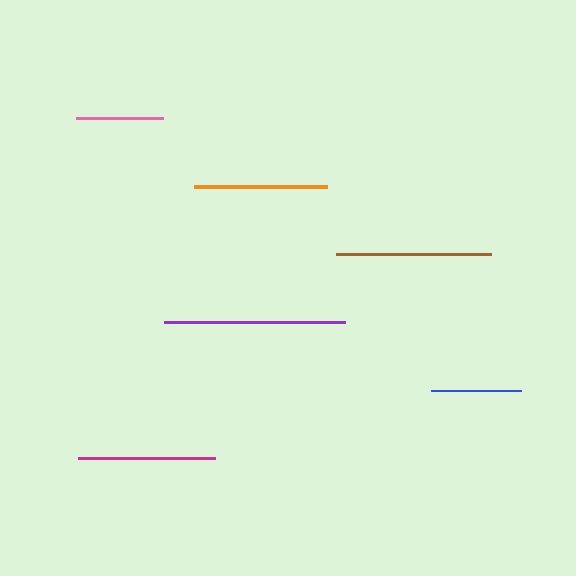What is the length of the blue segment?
The blue segment is approximately 90 pixels long.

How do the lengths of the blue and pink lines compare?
The blue and pink lines are approximately the same length.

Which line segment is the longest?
The purple line is the longest at approximately 181 pixels.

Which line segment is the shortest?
The pink line is the shortest at approximately 87 pixels.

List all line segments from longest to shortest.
From longest to shortest: purple, brown, magenta, orange, blue, pink.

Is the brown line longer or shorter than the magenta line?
The brown line is longer than the magenta line.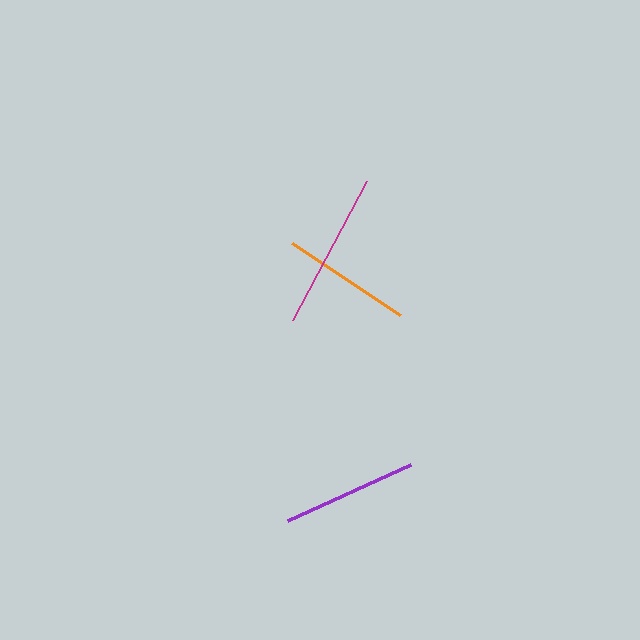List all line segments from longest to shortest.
From longest to shortest: magenta, purple, orange.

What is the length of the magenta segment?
The magenta segment is approximately 157 pixels long.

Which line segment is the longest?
The magenta line is the longest at approximately 157 pixels.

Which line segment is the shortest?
The orange line is the shortest at approximately 130 pixels.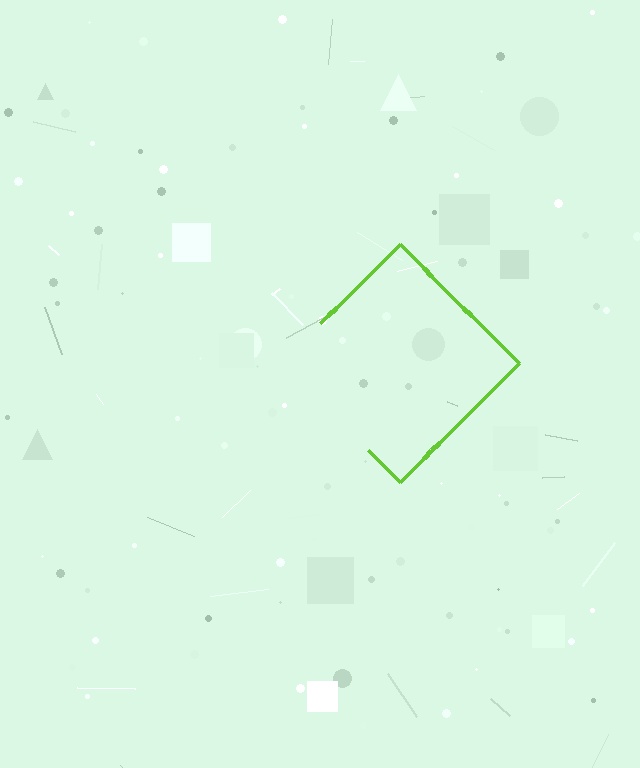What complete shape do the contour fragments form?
The contour fragments form a diamond.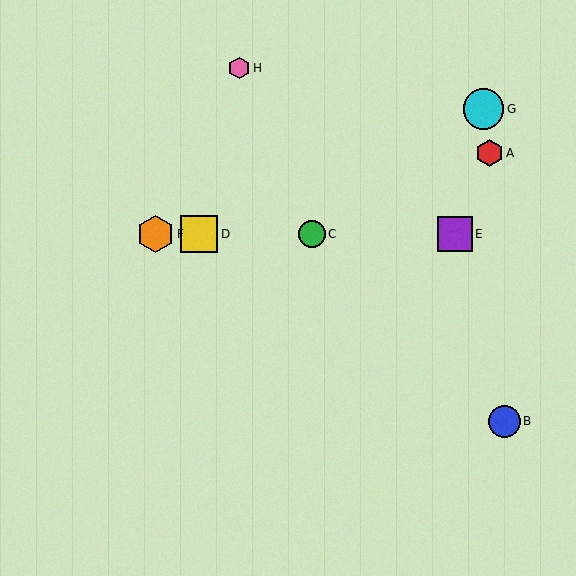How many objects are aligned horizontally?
4 objects (C, D, E, F) are aligned horizontally.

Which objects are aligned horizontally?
Objects C, D, E, F are aligned horizontally.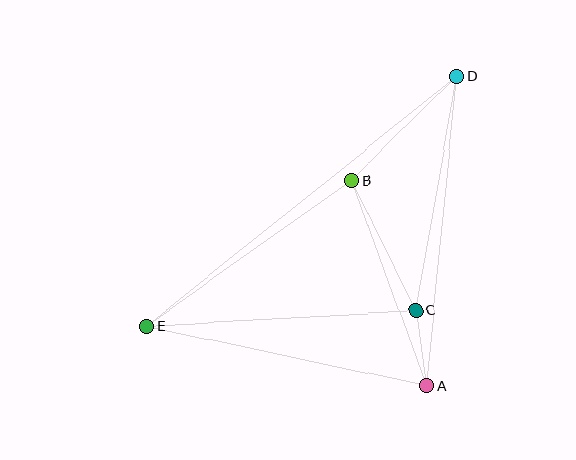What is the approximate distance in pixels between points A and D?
The distance between A and D is approximately 311 pixels.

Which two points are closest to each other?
Points A and C are closest to each other.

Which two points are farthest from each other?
Points D and E are farthest from each other.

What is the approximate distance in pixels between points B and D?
The distance between B and D is approximately 148 pixels.